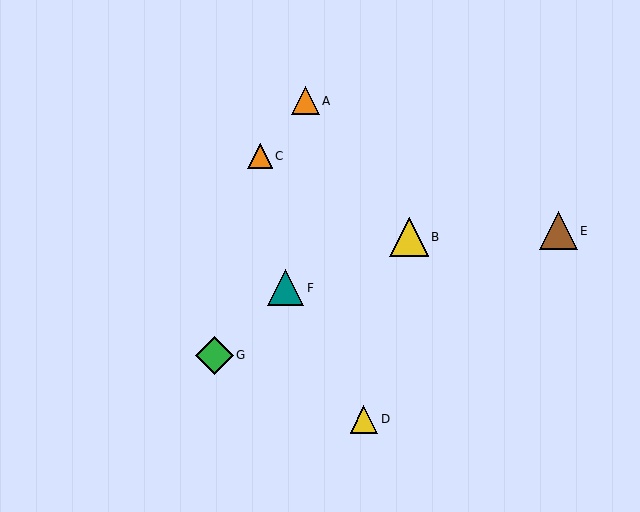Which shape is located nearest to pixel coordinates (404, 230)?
The yellow triangle (labeled B) at (409, 237) is nearest to that location.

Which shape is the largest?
The yellow triangle (labeled B) is the largest.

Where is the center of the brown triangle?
The center of the brown triangle is at (558, 231).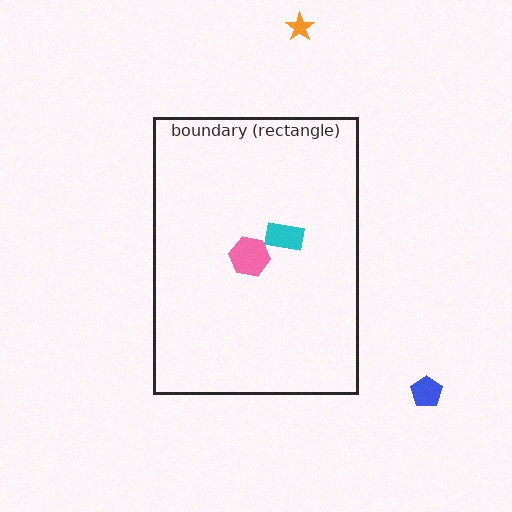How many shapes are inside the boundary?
2 inside, 2 outside.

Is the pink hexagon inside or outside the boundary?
Inside.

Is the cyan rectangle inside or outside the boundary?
Inside.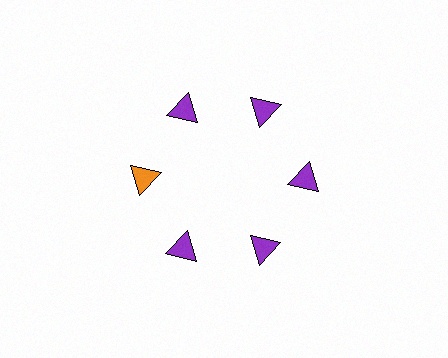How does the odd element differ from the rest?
It has a different color: orange instead of purple.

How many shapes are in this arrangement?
There are 6 shapes arranged in a ring pattern.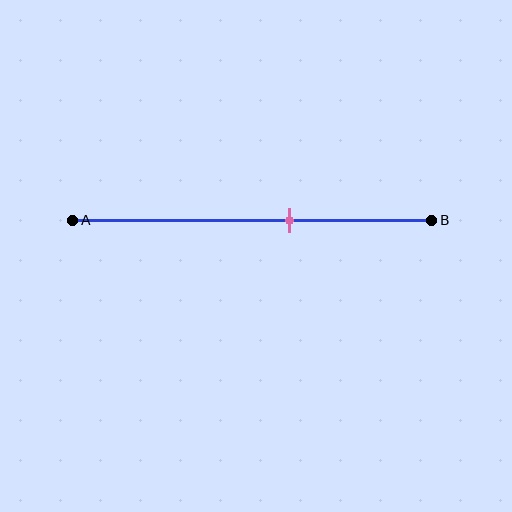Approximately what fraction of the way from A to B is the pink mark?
The pink mark is approximately 60% of the way from A to B.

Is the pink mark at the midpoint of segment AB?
No, the mark is at about 60% from A, not at the 50% midpoint.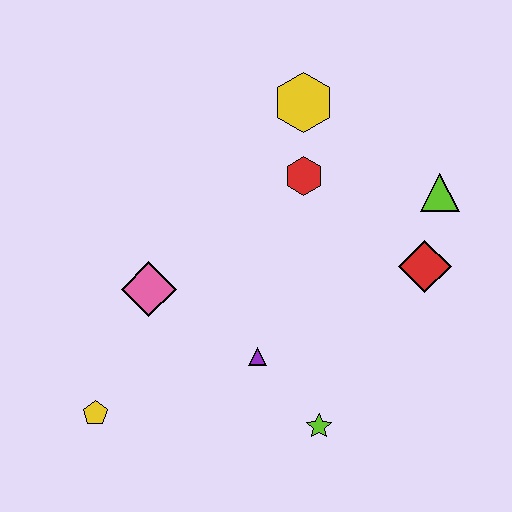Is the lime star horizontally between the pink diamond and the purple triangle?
No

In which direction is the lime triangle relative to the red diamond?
The lime triangle is above the red diamond.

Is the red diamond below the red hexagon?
Yes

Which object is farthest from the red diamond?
The yellow pentagon is farthest from the red diamond.